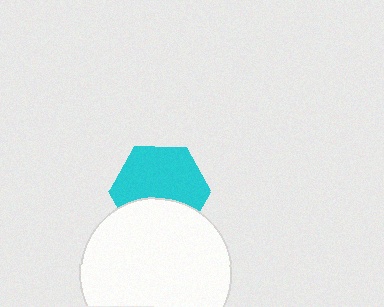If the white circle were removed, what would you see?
You would see the complete cyan hexagon.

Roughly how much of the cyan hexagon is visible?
About half of it is visible (roughly 64%).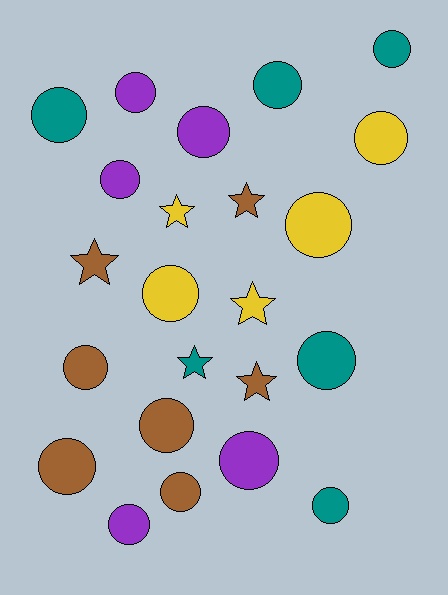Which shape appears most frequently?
Circle, with 17 objects.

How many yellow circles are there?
There are 3 yellow circles.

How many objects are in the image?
There are 23 objects.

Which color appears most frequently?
Brown, with 7 objects.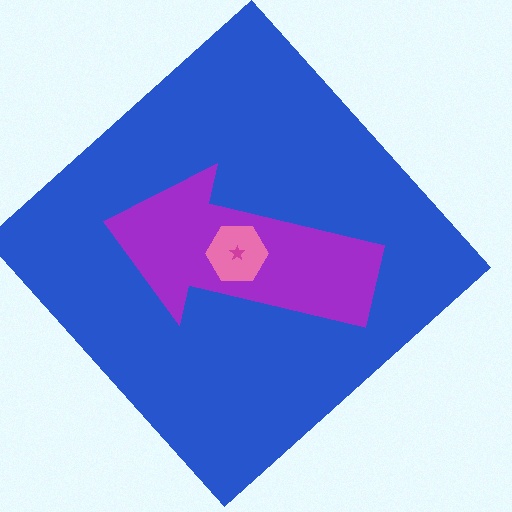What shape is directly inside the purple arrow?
The pink hexagon.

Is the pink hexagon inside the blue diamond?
Yes.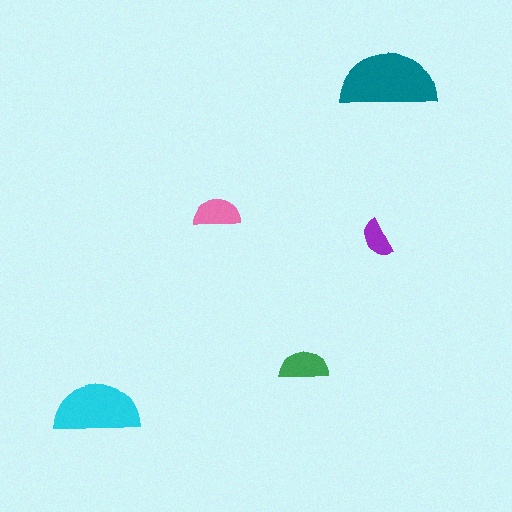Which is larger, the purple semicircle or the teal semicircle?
The teal one.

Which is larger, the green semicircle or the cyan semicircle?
The cyan one.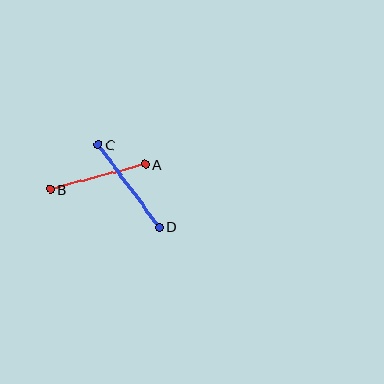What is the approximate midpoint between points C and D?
The midpoint is at approximately (129, 186) pixels.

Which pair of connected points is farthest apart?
Points C and D are farthest apart.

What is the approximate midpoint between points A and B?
The midpoint is at approximately (98, 177) pixels.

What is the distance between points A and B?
The distance is approximately 98 pixels.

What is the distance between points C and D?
The distance is approximately 103 pixels.